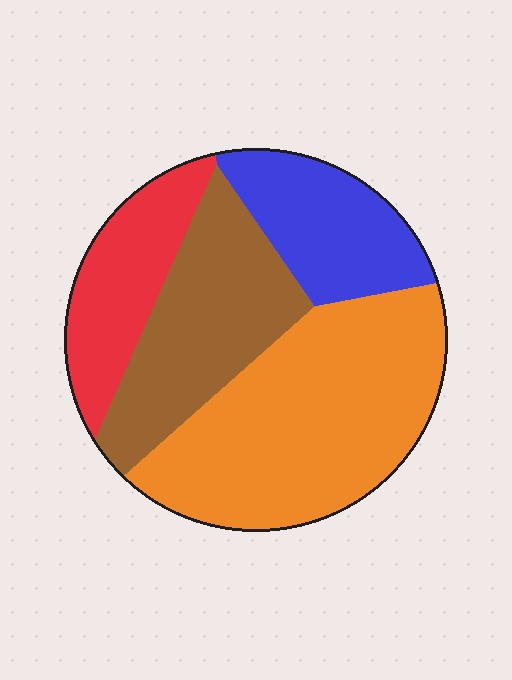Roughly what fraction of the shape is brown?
Brown takes up about one quarter (1/4) of the shape.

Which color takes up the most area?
Orange, at roughly 40%.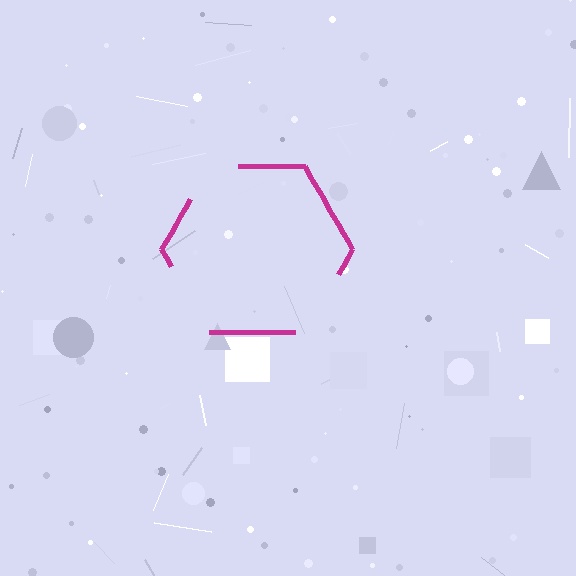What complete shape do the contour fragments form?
The contour fragments form a hexagon.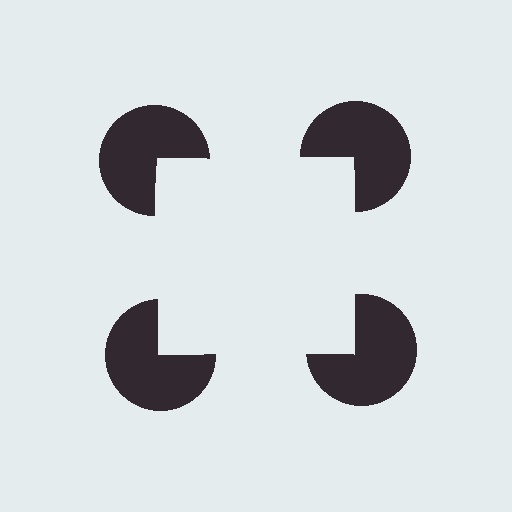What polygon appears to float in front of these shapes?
An illusory square — its edges are inferred from the aligned wedge cuts in the pac-man discs, not physically drawn.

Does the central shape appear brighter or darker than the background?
It typically appears slightly brighter than the background, even though no actual brightness change is drawn.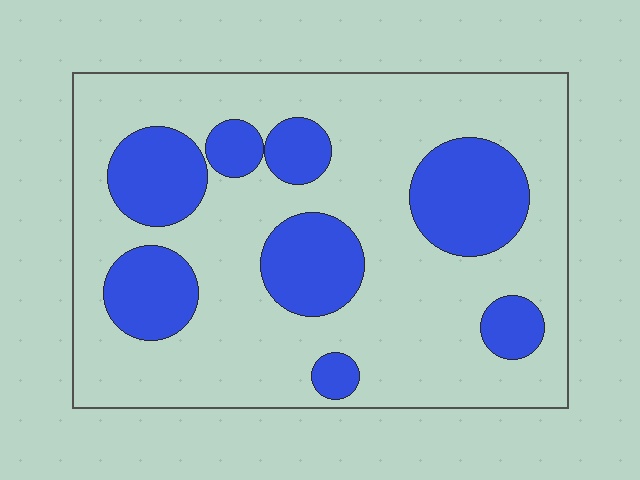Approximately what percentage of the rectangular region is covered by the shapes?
Approximately 30%.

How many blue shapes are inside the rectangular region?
8.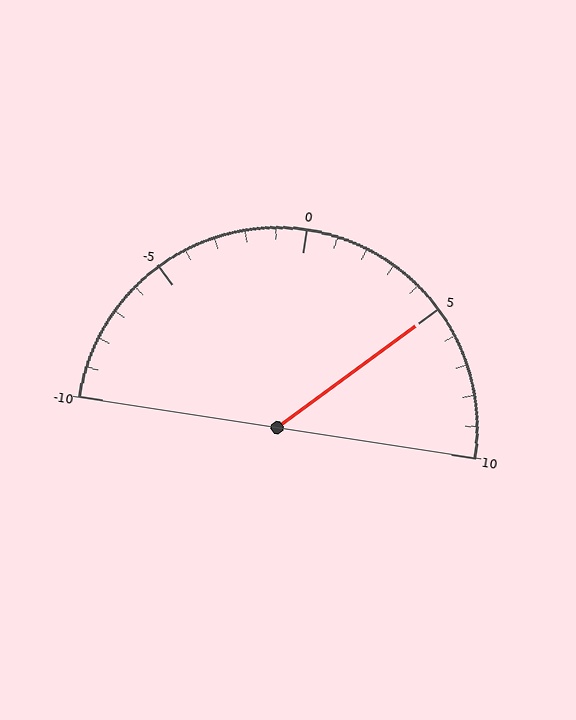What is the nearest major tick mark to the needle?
The nearest major tick mark is 5.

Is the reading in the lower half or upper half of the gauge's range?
The reading is in the upper half of the range (-10 to 10).